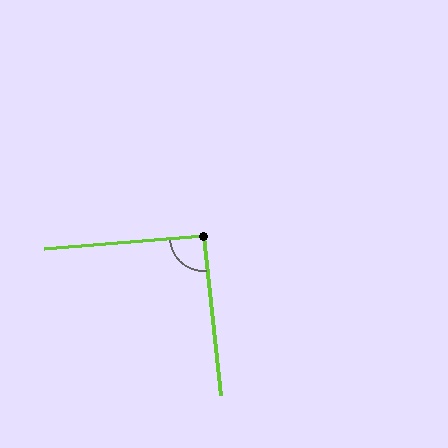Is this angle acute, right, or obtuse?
It is approximately a right angle.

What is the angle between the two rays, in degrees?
Approximately 91 degrees.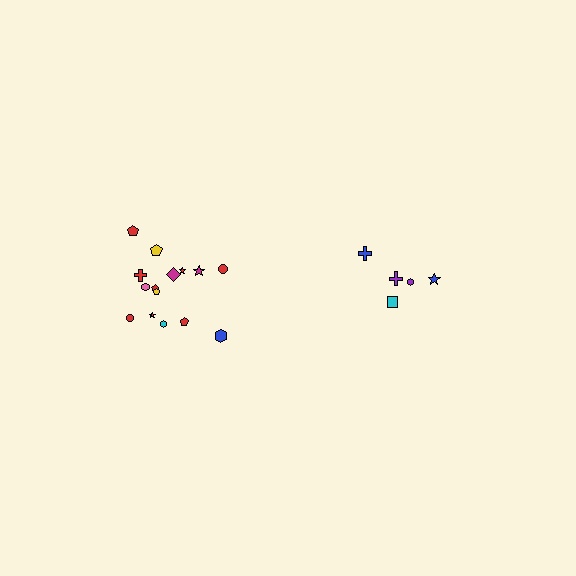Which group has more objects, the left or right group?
The left group.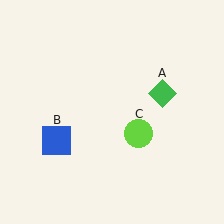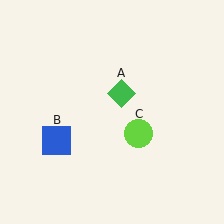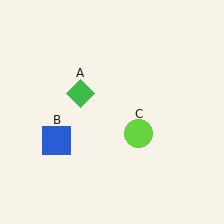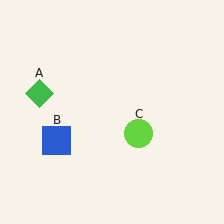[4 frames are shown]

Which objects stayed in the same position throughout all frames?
Blue square (object B) and lime circle (object C) remained stationary.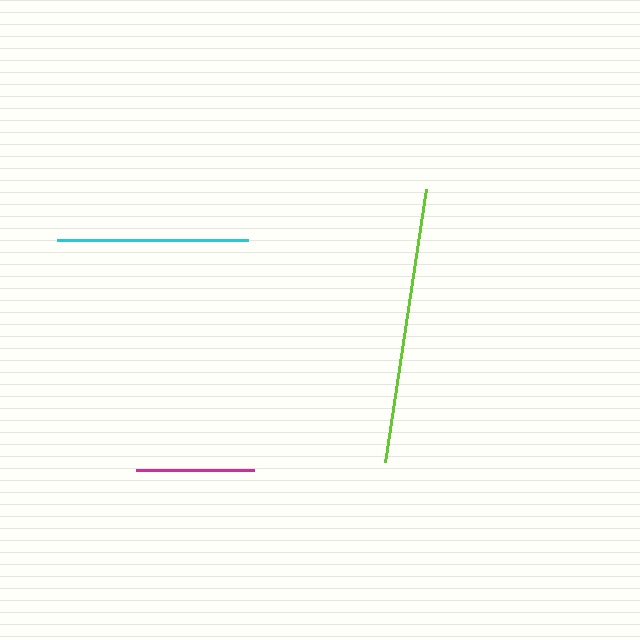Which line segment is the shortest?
The magenta line is the shortest at approximately 118 pixels.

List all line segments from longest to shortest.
From longest to shortest: lime, cyan, magenta.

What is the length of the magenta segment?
The magenta segment is approximately 118 pixels long.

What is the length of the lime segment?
The lime segment is approximately 275 pixels long.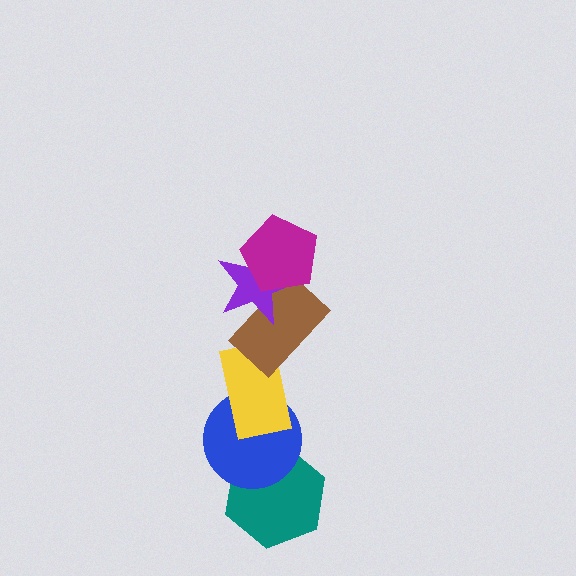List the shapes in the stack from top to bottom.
From top to bottom: the magenta pentagon, the purple star, the brown rectangle, the yellow rectangle, the blue circle, the teal hexagon.